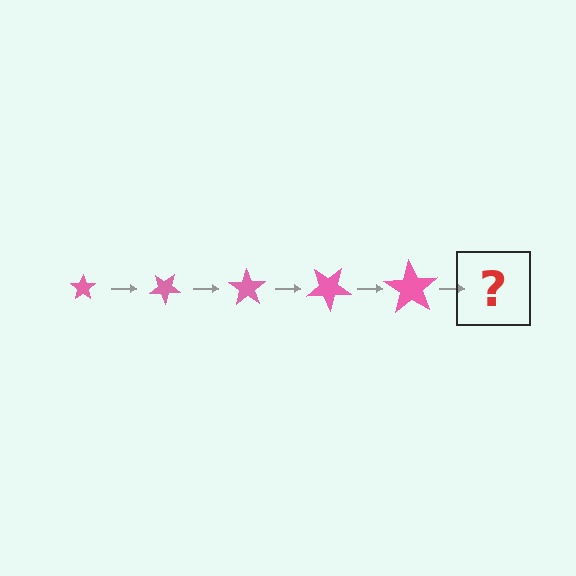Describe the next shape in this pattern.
It should be a star, larger than the previous one and rotated 175 degrees from the start.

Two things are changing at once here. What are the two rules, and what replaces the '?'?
The two rules are that the star grows larger each step and it rotates 35 degrees each step. The '?' should be a star, larger than the previous one and rotated 175 degrees from the start.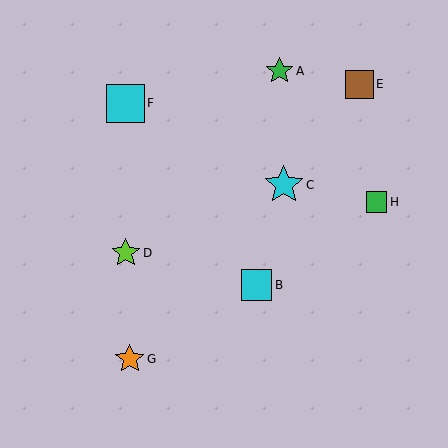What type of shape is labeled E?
Shape E is a brown square.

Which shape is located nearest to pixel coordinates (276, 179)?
The cyan star (labeled C) at (284, 185) is nearest to that location.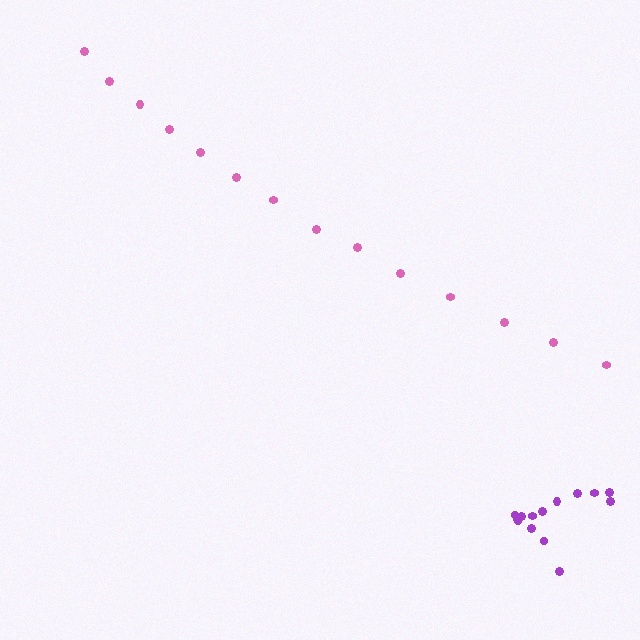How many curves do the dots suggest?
There are 2 distinct paths.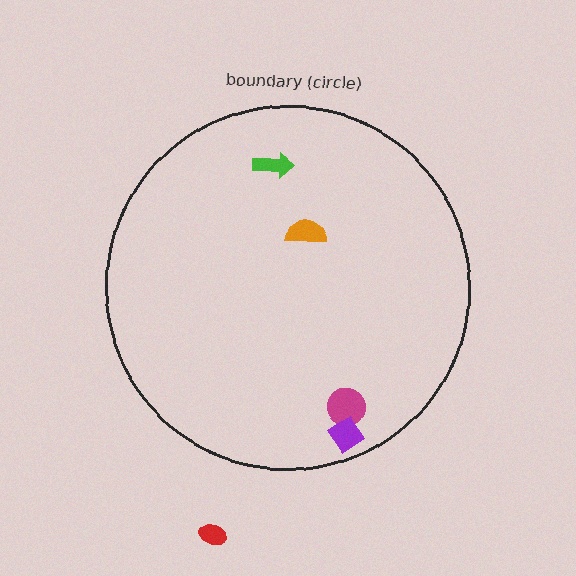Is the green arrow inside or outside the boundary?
Inside.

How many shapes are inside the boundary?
4 inside, 1 outside.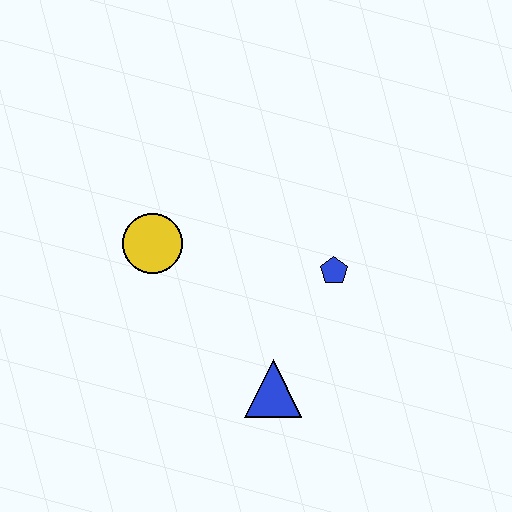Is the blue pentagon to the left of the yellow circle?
No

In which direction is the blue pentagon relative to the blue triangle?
The blue pentagon is above the blue triangle.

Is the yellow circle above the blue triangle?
Yes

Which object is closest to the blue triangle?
The blue pentagon is closest to the blue triangle.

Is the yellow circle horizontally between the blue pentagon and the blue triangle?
No